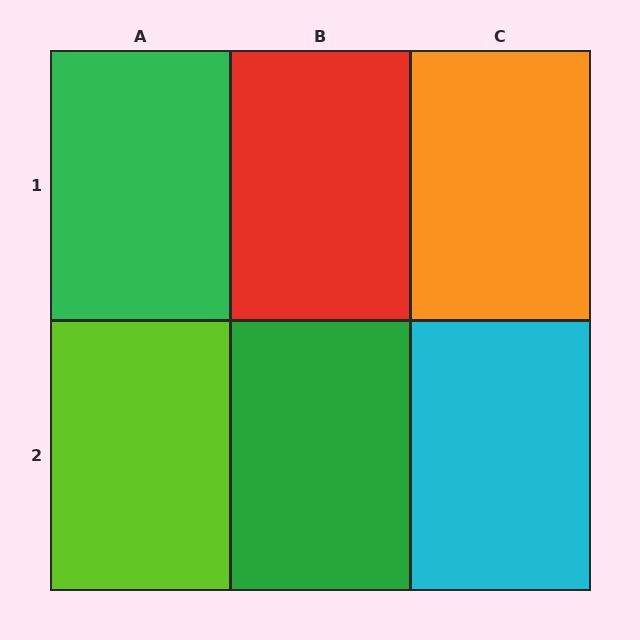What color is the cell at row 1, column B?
Red.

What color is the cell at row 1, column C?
Orange.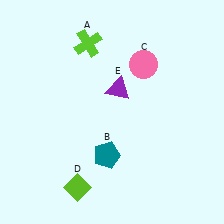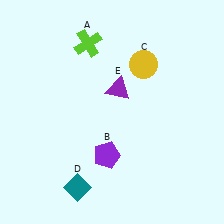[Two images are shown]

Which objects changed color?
B changed from teal to purple. C changed from pink to yellow. D changed from lime to teal.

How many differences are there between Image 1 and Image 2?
There are 3 differences between the two images.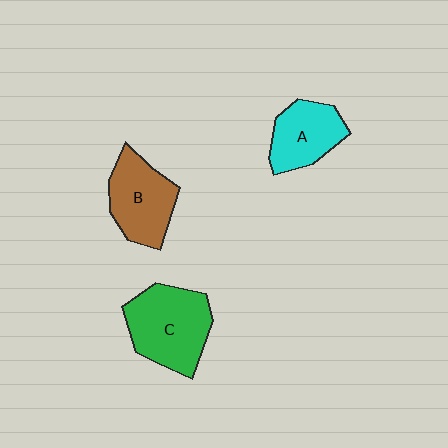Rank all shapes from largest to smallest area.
From largest to smallest: C (green), B (brown), A (cyan).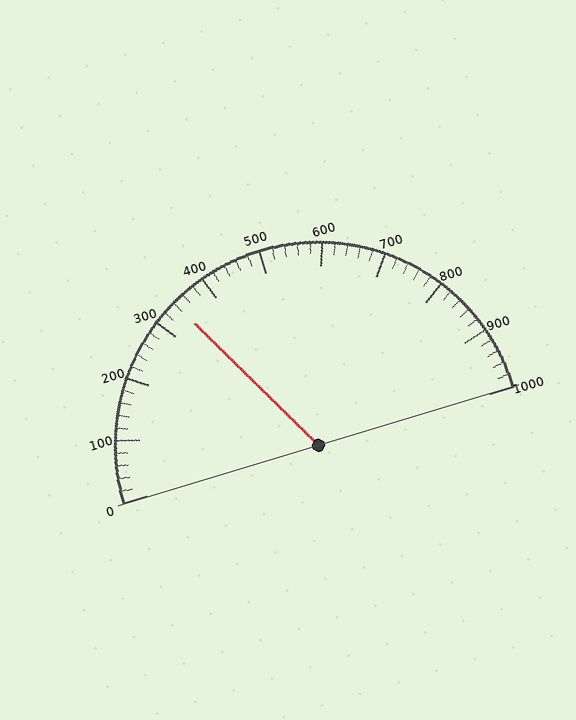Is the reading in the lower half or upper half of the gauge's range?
The reading is in the lower half of the range (0 to 1000).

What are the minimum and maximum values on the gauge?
The gauge ranges from 0 to 1000.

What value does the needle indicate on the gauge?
The needle indicates approximately 340.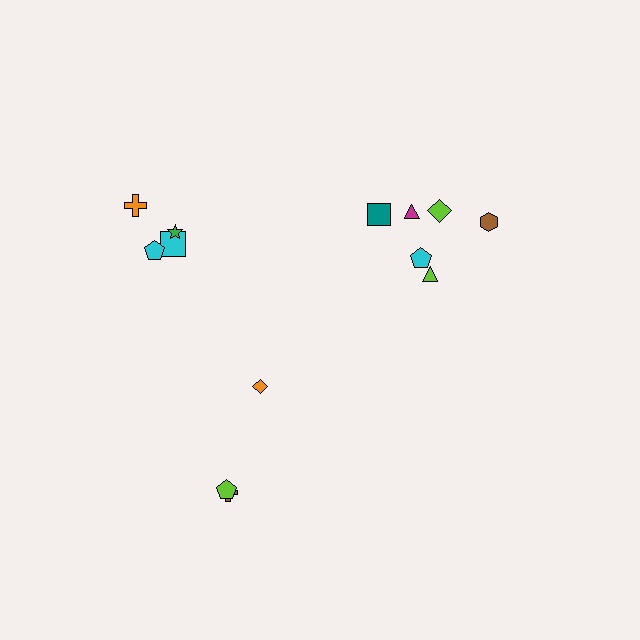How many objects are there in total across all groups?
There are 13 objects.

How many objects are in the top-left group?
There are 4 objects.